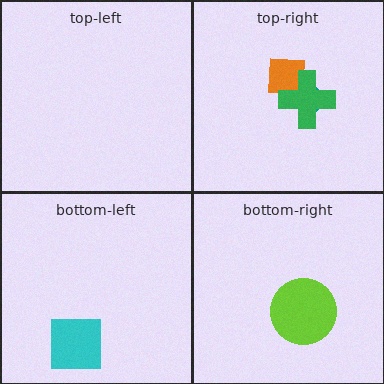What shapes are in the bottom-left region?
The cyan square.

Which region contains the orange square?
The top-right region.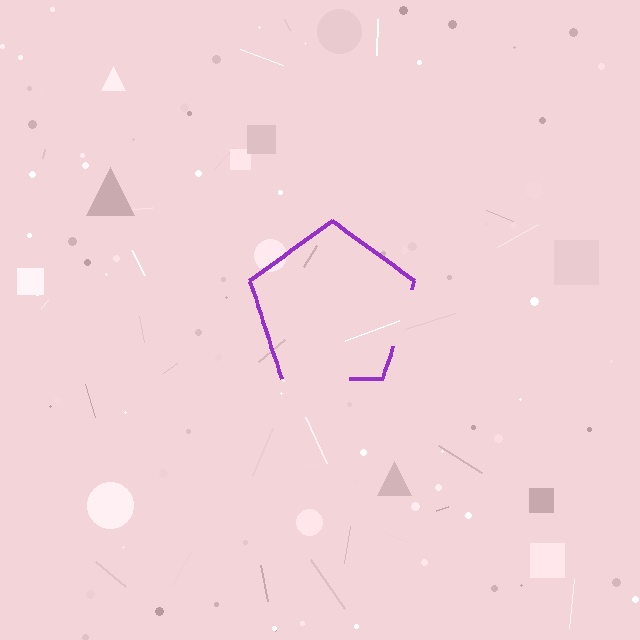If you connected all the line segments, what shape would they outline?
They would outline a pentagon.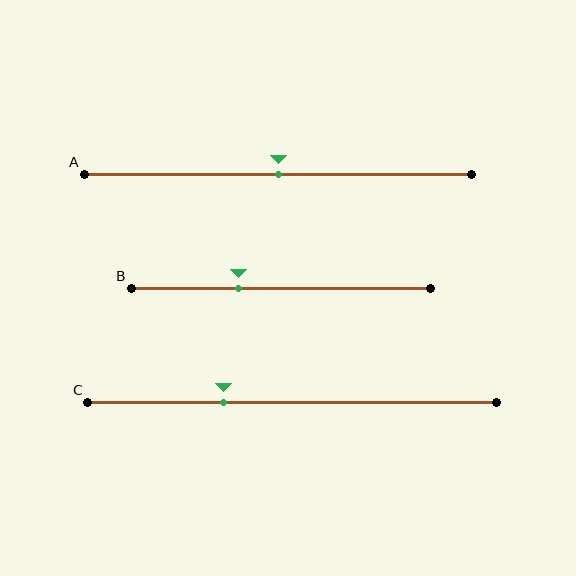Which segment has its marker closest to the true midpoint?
Segment A has its marker closest to the true midpoint.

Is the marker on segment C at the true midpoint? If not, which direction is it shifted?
No, the marker on segment C is shifted to the left by about 17% of the segment length.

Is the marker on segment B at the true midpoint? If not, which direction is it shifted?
No, the marker on segment B is shifted to the left by about 14% of the segment length.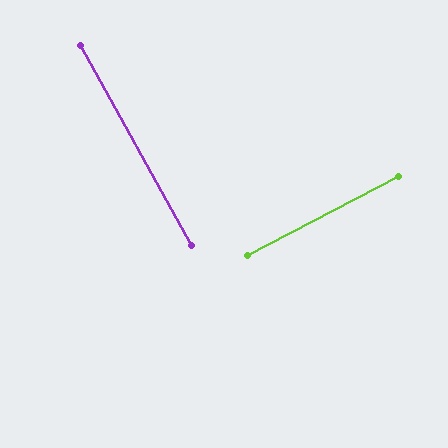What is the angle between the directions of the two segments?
Approximately 88 degrees.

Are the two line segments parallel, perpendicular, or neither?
Perpendicular — they meet at approximately 88°.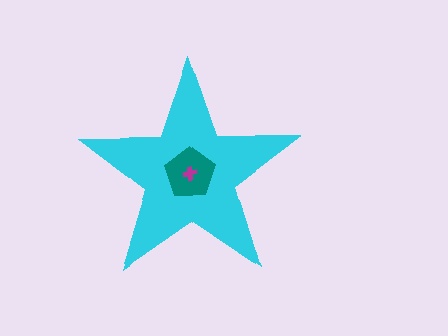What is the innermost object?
The magenta cross.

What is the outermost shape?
The cyan star.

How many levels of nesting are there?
3.